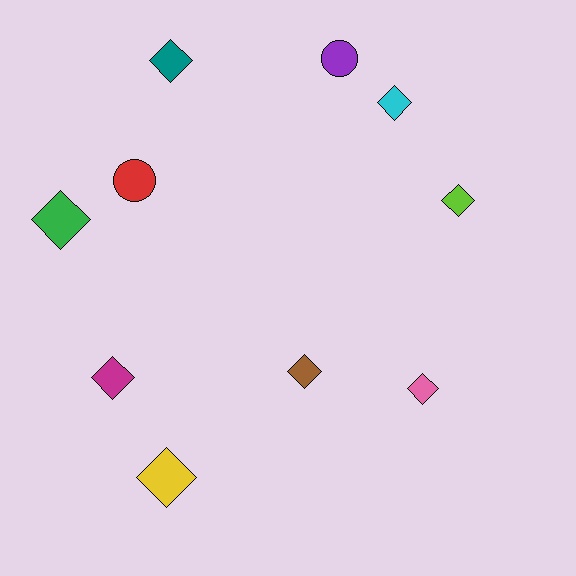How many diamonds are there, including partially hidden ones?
There are 8 diamonds.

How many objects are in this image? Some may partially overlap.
There are 10 objects.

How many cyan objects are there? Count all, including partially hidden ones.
There is 1 cyan object.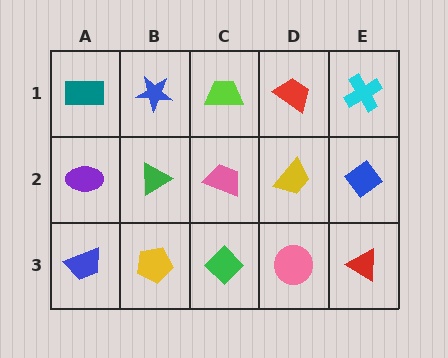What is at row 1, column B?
A blue star.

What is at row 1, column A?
A teal rectangle.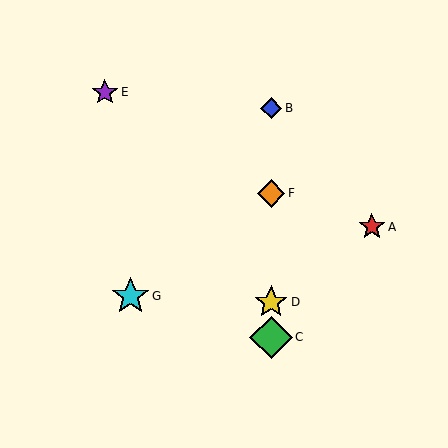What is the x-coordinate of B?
Object B is at x≈271.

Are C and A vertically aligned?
No, C is at x≈271 and A is at x≈372.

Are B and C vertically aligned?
Yes, both are at x≈271.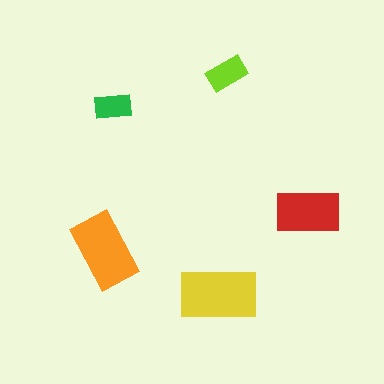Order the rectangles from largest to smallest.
the yellow one, the orange one, the red one, the lime one, the green one.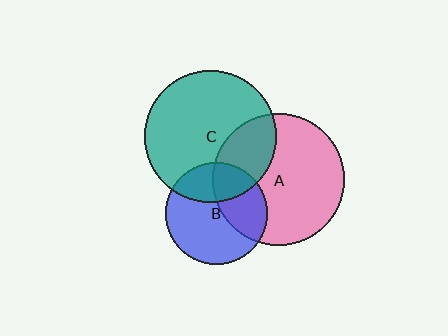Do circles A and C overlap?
Yes.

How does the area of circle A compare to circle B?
Approximately 1.7 times.